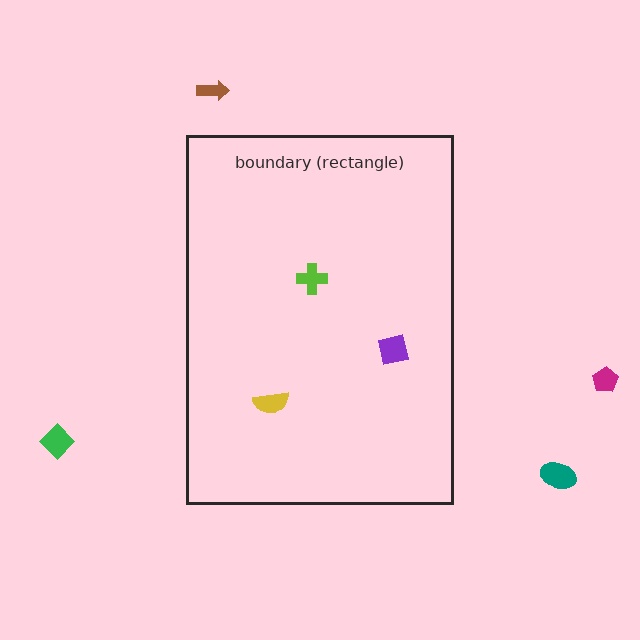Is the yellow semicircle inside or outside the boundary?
Inside.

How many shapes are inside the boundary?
3 inside, 4 outside.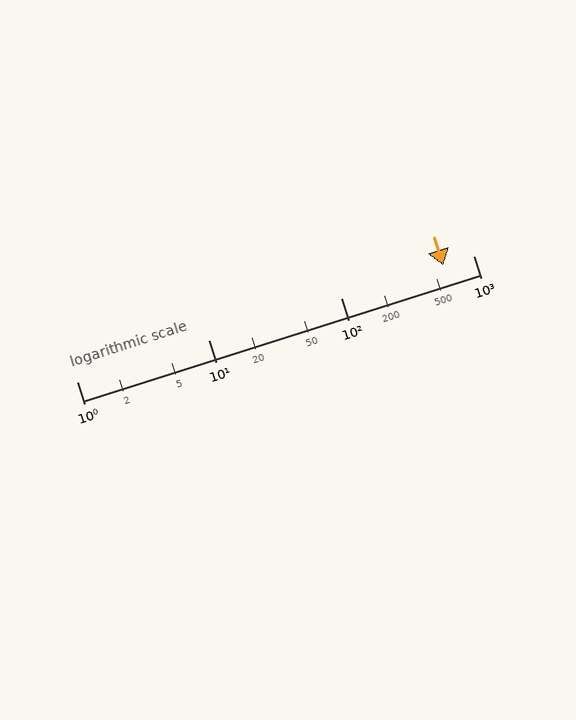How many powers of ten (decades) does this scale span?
The scale spans 3 decades, from 1 to 1000.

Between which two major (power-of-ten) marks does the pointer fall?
The pointer is between 100 and 1000.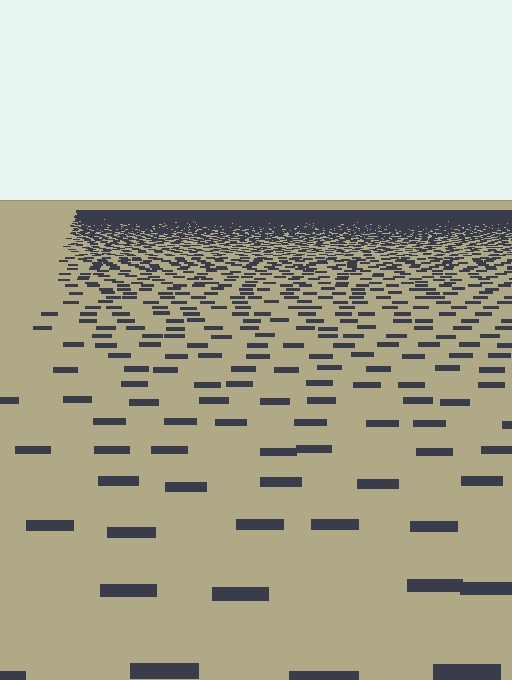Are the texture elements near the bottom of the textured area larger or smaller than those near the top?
Larger. Near the bottom, elements are closer to the viewer and appear at a bigger on-screen size.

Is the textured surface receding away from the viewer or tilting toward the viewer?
The surface is receding away from the viewer. Texture elements get smaller and denser toward the top.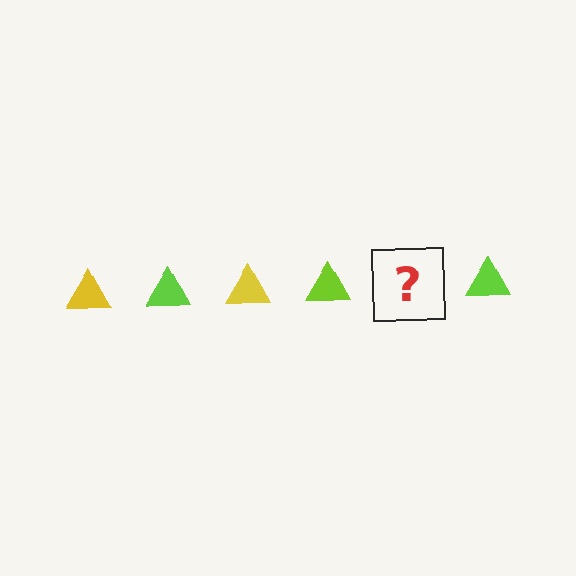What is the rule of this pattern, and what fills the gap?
The rule is that the pattern cycles through yellow, lime triangles. The gap should be filled with a yellow triangle.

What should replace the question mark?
The question mark should be replaced with a yellow triangle.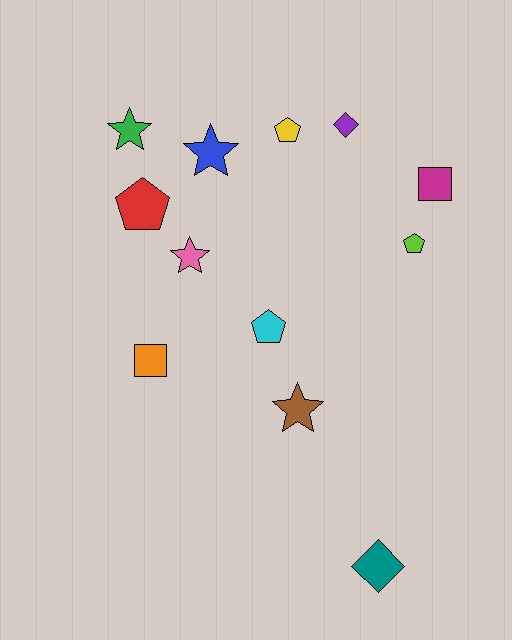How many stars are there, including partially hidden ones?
There are 4 stars.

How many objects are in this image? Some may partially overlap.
There are 12 objects.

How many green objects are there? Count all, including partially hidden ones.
There is 1 green object.